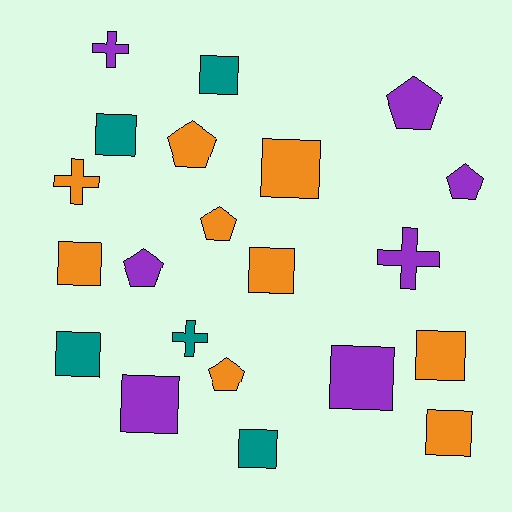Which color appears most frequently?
Orange, with 9 objects.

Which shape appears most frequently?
Square, with 11 objects.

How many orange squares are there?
There are 5 orange squares.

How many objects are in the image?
There are 21 objects.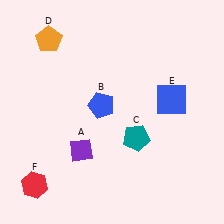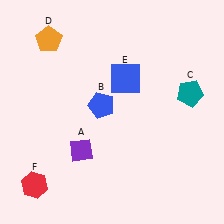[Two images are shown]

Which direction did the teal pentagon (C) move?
The teal pentagon (C) moved right.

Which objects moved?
The objects that moved are: the teal pentagon (C), the blue square (E).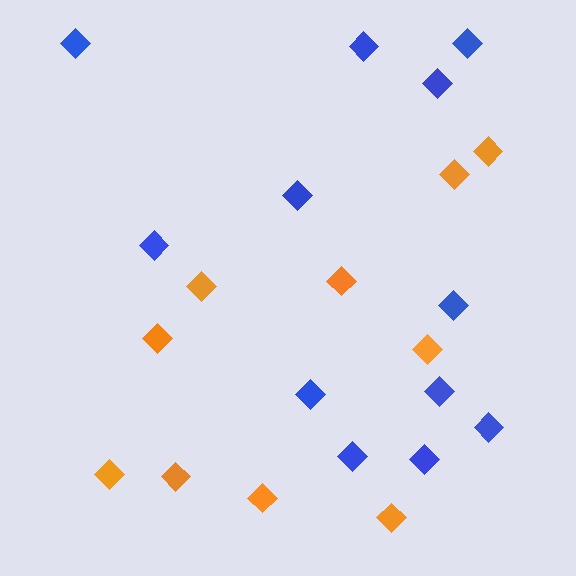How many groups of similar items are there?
There are 2 groups: one group of blue diamonds (12) and one group of orange diamonds (10).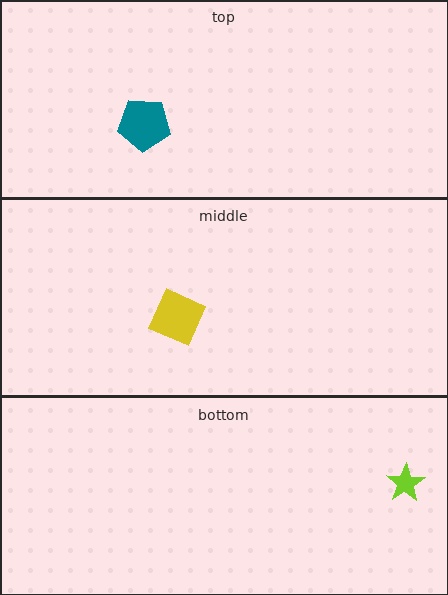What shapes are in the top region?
The teal pentagon.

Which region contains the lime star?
The bottom region.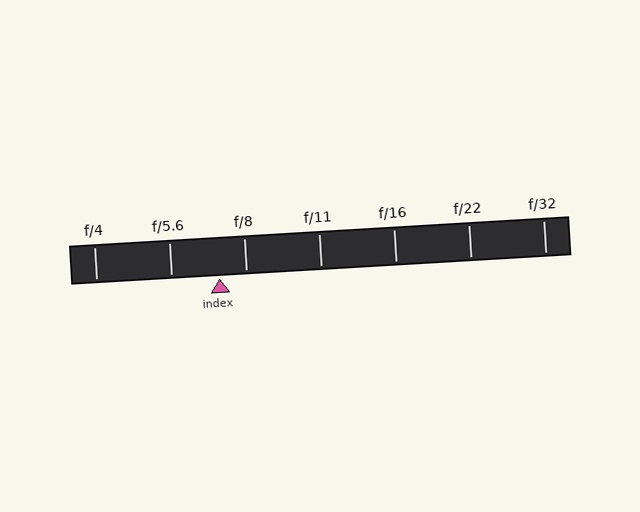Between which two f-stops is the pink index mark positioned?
The index mark is between f/5.6 and f/8.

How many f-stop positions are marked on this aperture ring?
There are 7 f-stop positions marked.